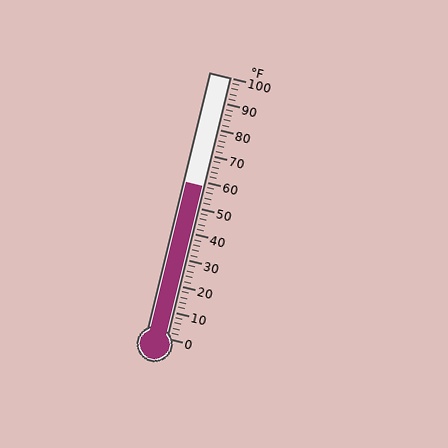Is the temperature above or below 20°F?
The temperature is above 20°F.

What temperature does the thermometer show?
The thermometer shows approximately 58°F.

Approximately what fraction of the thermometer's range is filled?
The thermometer is filled to approximately 60% of its range.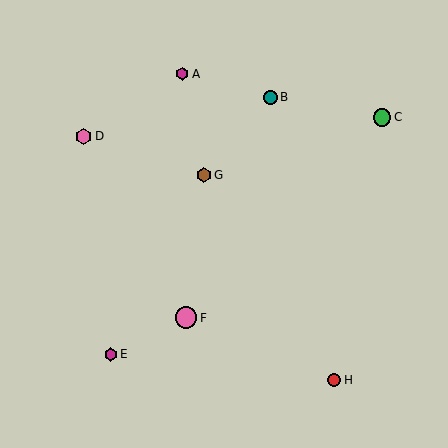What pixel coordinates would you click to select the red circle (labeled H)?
Click at (334, 380) to select the red circle H.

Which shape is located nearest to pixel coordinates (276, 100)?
The teal circle (labeled B) at (270, 97) is nearest to that location.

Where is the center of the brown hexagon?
The center of the brown hexagon is at (204, 175).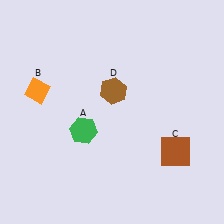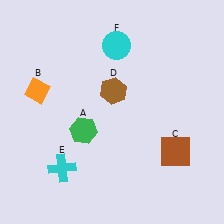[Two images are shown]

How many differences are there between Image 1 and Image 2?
There are 2 differences between the two images.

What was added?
A cyan cross (E), a cyan circle (F) were added in Image 2.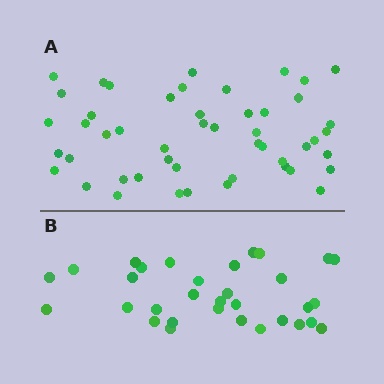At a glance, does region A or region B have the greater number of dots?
Region A (the top region) has more dots.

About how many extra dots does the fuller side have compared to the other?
Region A has approximately 15 more dots than region B.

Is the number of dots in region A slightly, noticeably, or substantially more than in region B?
Region A has substantially more. The ratio is roughly 1.5 to 1.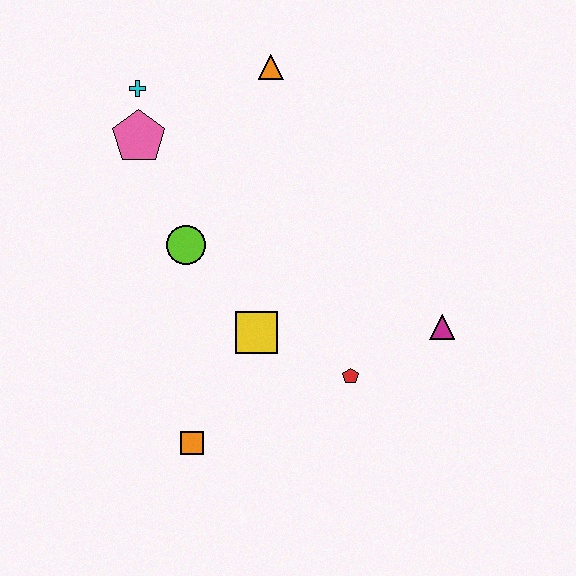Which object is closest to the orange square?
The yellow square is closest to the orange square.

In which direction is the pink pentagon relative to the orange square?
The pink pentagon is above the orange square.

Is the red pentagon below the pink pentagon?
Yes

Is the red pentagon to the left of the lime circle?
No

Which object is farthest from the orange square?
The orange triangle is farthest from the orange square.